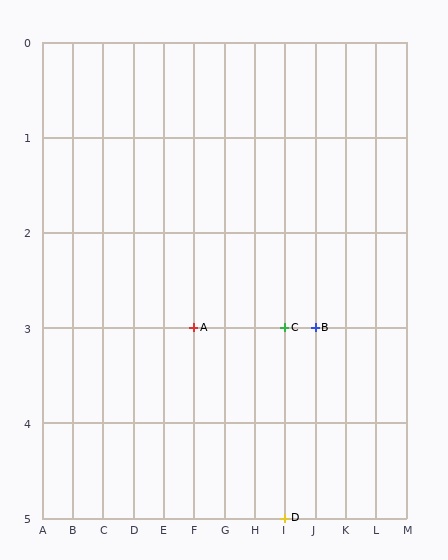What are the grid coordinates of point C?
Point C is at grid coordinates (I, 3).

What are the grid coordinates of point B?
Point B is at grid coordinates (J, 3).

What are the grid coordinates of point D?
Point D is at grid coordinates (I, 5).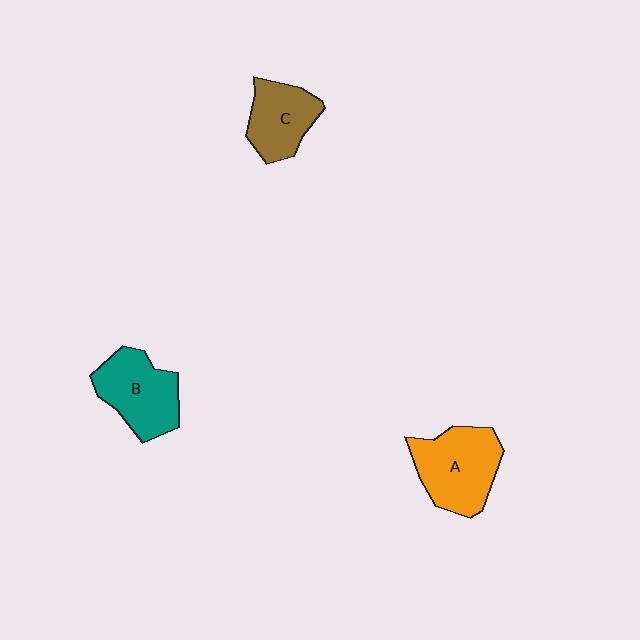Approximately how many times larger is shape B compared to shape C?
Approximately 1.2 times.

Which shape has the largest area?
Shape A (orange).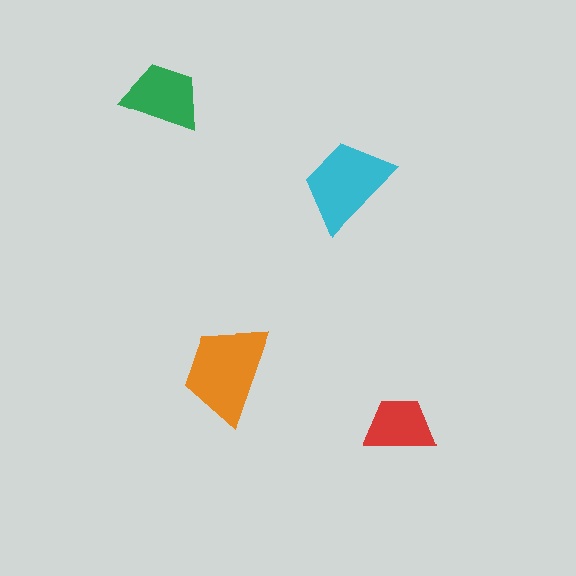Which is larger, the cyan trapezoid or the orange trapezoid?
The orange one.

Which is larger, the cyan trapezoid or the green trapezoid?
The cyan one.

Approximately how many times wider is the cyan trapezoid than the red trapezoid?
About 1.5 times wider.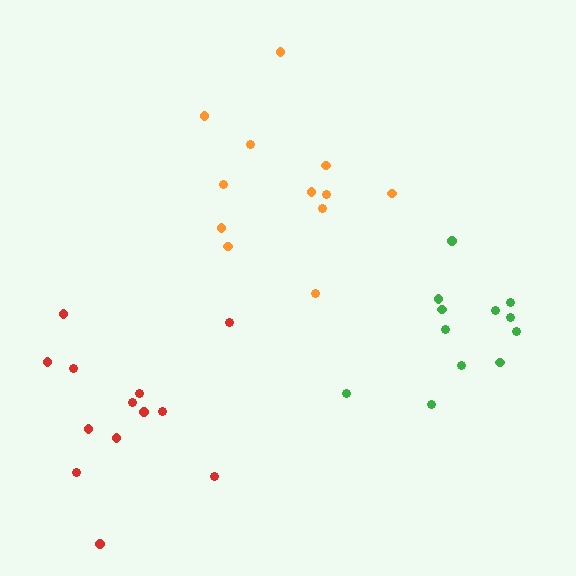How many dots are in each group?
Group 1: 12 dots, Group 2: 12 dots, Group 3: 13 dots (37 total).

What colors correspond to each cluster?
The clusters are colored: orange, green, red.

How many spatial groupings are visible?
There are 3 spatial groupings.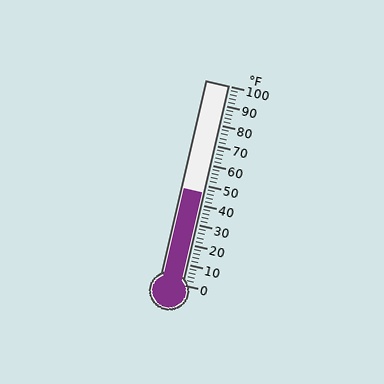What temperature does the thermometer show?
The thermometer shows approximately 46°F.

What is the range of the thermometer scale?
The thermometer scale ranges from 0°F to 100°F.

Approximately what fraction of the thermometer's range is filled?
The thermometer is filled to approximately 45% of its range.